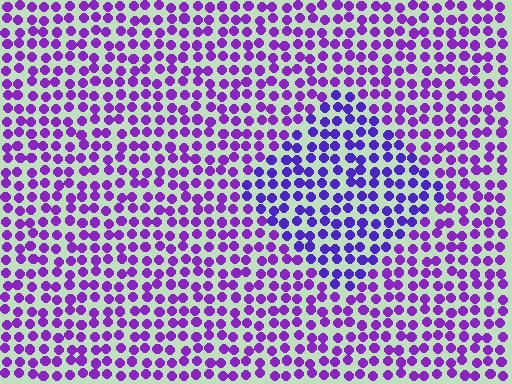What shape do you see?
I see a diamond.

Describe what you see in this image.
The image is filled with small purple elements in a uniform arrangement. A diamond-shaped region is visible where the elements are tinted to a slightly different hue, forming a subtle color boundary.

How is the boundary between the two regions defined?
The boundary is defined purely by a slight shift in hue (about 24 degrees). Spacing, size, and orientation are identical on both sides.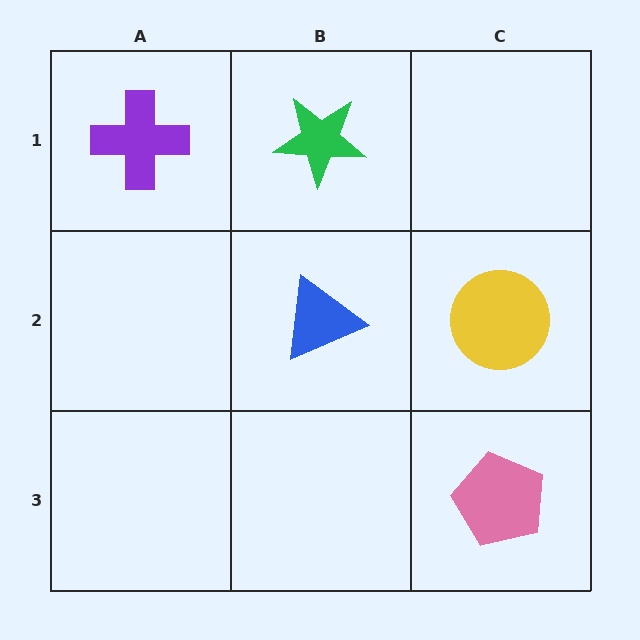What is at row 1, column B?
A green star.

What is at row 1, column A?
A purple cross.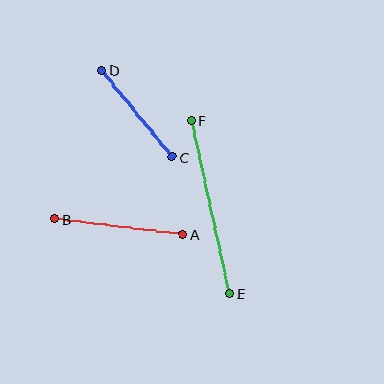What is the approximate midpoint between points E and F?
The midpoint is at approximately (210, 207) pixels.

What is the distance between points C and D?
The distance is approximately 112 pixels.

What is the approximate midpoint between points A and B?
The midpoint is at approximately (119, 227) pixels.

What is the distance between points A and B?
The distance is approximately 129 pixels.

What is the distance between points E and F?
The distance is approximately 177 pixels.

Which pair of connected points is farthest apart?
Points E and F are farthest apart.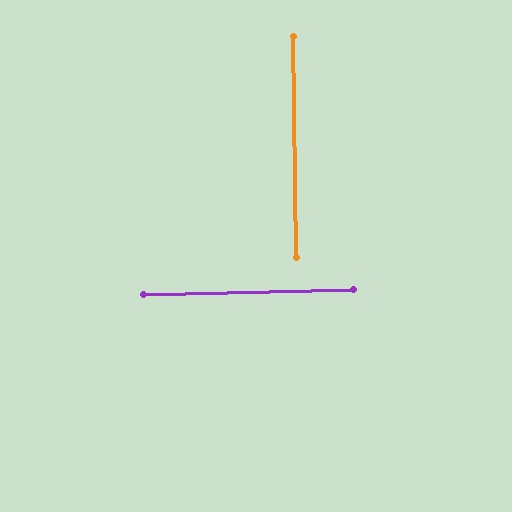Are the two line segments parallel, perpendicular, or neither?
Perpendicular — they meet at approximately 89°.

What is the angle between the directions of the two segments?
Approximately 89 degrees.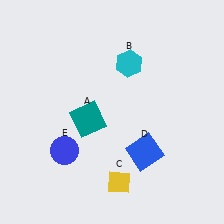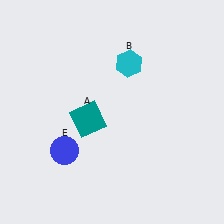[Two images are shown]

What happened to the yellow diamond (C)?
The yellow diamond (C) was removed in Image 2. It was in the bottom-right area of Image 1.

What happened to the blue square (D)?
The blue square (D) was removed in Image 2. It was in the bottom-right area of Image 1.